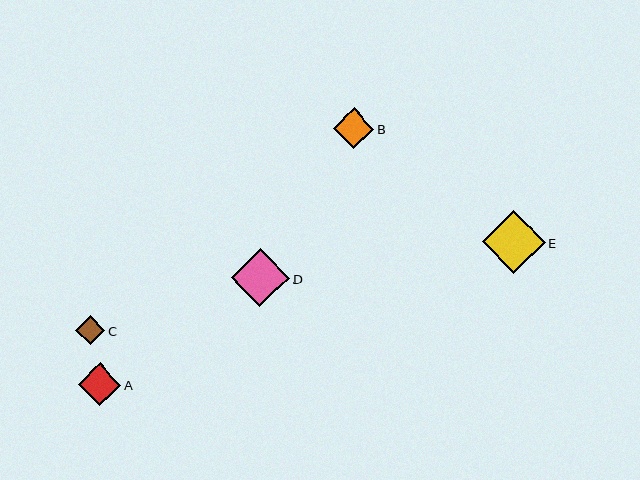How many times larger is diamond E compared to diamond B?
Diamond E is approximately 1.6 times the size of diamond B.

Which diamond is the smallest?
Diamond C is the smallest with a size of approximately 29 pixels.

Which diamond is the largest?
Diamond E is the largest with a size of approximately 63 pixels.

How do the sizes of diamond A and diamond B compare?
Diamond A and diamond B are approximately the same size.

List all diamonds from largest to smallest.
From largest to smallest: E, D, A, B, C.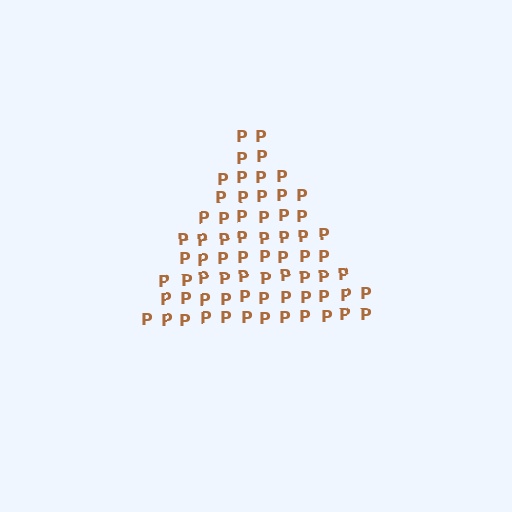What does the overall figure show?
The overall figure shows a triangle.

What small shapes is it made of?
It is made of small letter P's.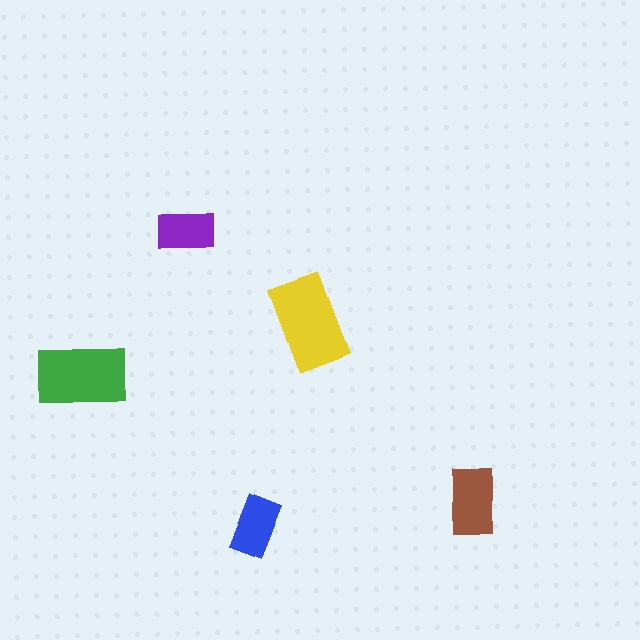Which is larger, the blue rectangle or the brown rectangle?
The brown one.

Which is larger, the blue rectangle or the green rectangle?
The green one.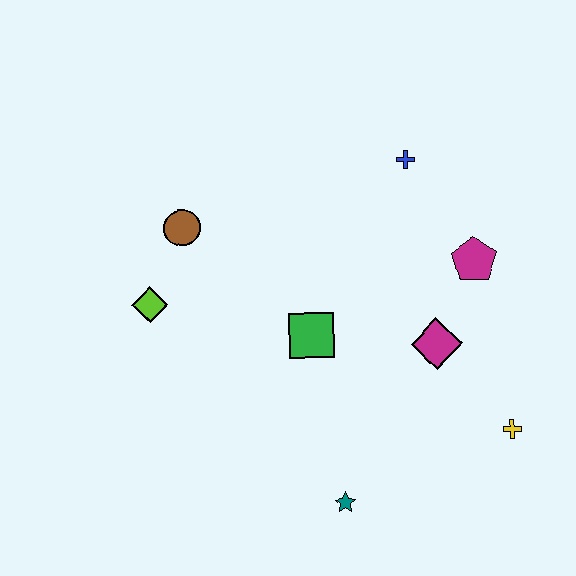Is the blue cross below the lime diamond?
No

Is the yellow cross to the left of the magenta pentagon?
No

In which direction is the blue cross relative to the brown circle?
The blue cross is to the right of the brown circle.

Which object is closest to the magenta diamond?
The magenta pentagon is closest to the magenta diamond.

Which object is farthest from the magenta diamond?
The lime diamond is farthest from the magenta diamond.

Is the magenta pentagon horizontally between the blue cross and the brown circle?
No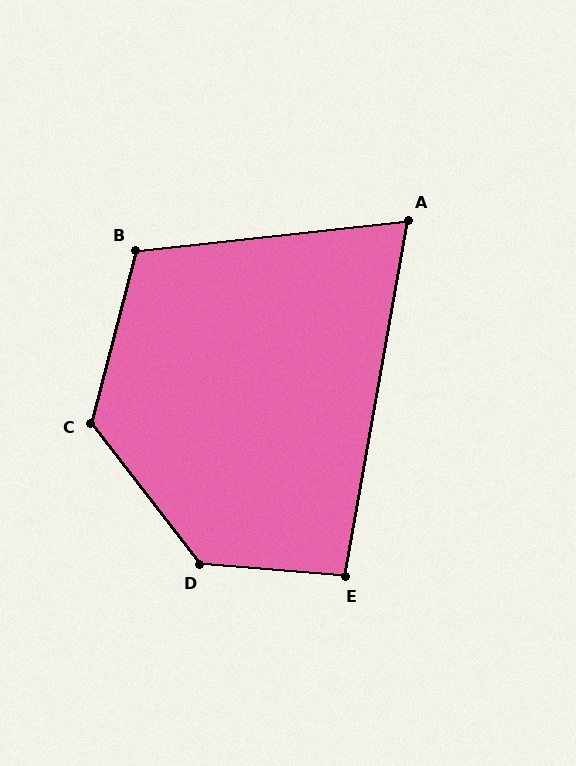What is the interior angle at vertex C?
Approximately 128 degrees (obtuse).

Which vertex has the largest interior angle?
D, at approximately 133 degrees.